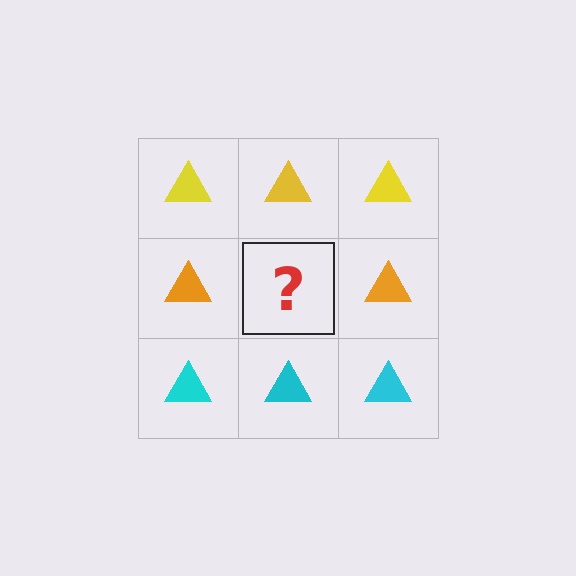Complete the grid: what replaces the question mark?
The question mark should be replaced with an orange triangle.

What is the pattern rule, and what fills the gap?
The rule is that each row has a consistent color. The gap should be filled with an orange triangle.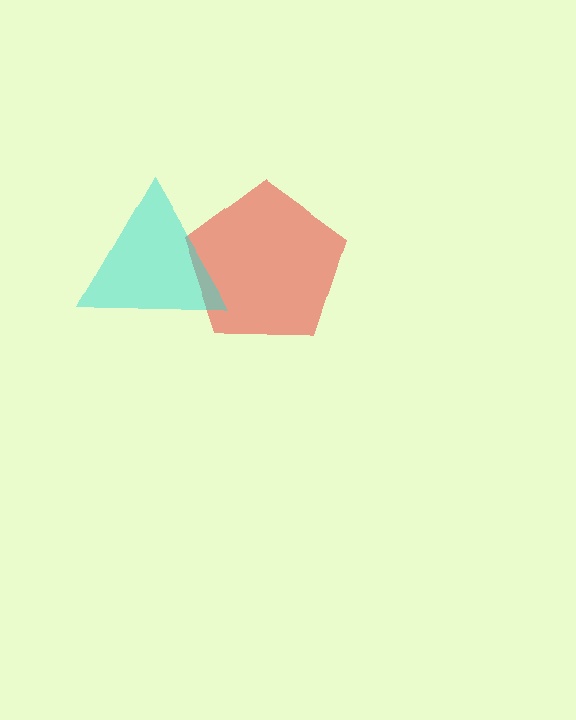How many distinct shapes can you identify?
There are 2 distinct shapes: a red pentagon, a cyan triangle.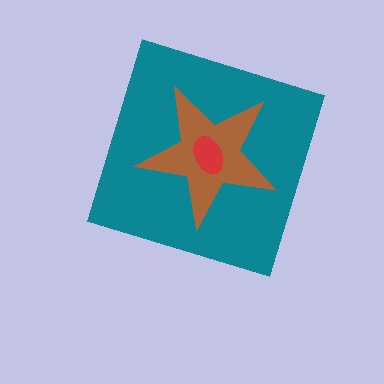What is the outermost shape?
The teal diamond.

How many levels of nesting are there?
3.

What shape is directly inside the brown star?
The red ellipse.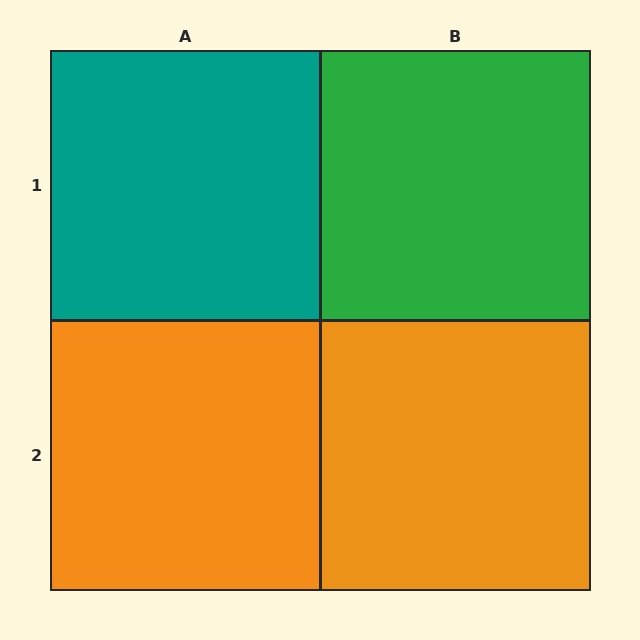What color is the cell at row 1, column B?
Green.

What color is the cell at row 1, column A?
Teal.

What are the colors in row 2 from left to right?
Orange, orange.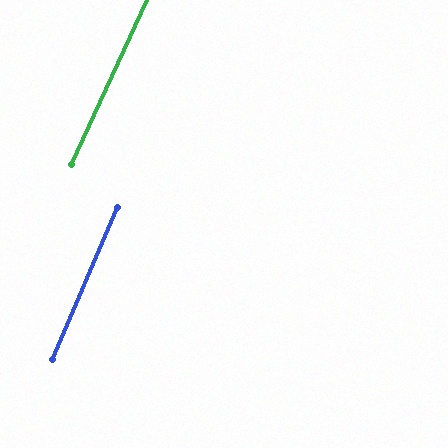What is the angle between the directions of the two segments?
Approximately 2 degrees.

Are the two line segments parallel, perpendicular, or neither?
Parallel — their directions differ by only 1.6°.